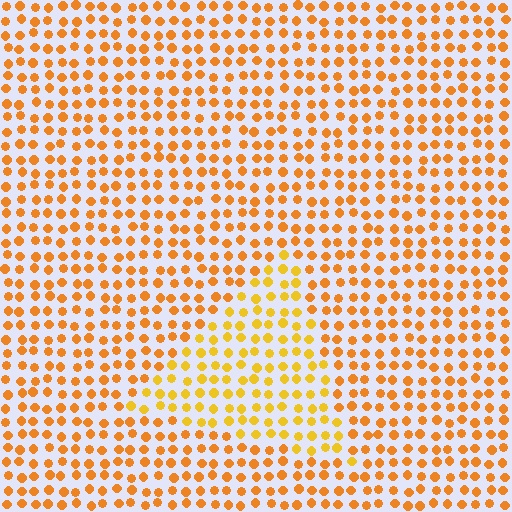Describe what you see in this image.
The image is filled with small orange elements in a uniform arrangement. A triangle-shaped region is visible where the elements are tinted to a slightly different hue, forming a subtle color boundary.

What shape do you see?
I see a triangle.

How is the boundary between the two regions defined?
The boundary is defined purely by a slight shift in hue (about 19 degrees). Spacing, size, and orientation are identical on both sides.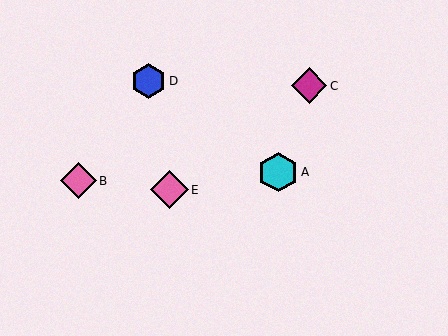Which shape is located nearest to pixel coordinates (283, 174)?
The cyan hexagon (labeled A) at (278, 172) is nearest to that location.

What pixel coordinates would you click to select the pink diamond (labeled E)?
Click at (169, 190) to select the pink diamond E.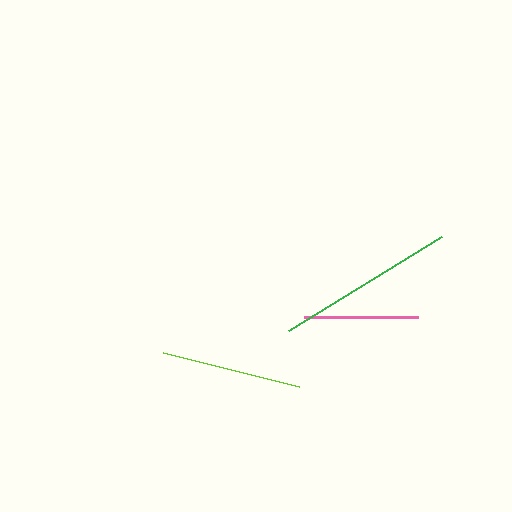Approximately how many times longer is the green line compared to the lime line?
The green line is approximately 1.3 times the length of the lime line.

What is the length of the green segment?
The green segment is approximately 180 pixels long.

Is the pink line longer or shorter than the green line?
The green line is longer than the pink line.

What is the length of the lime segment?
The lime segment is approximately 140 pixels long.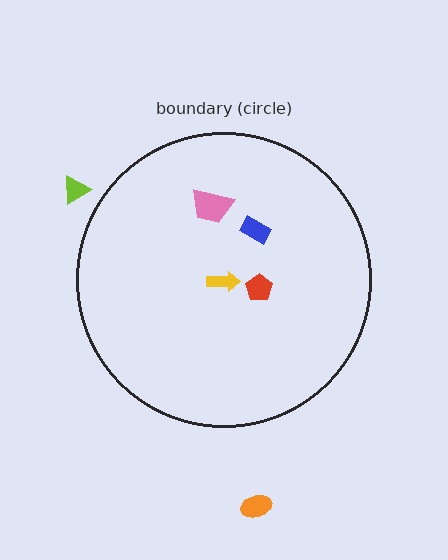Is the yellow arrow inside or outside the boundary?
Inside.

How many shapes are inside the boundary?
4 inside, 2 outside.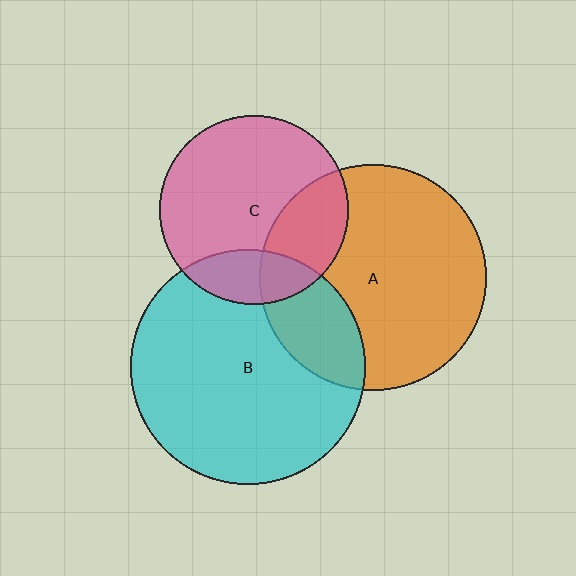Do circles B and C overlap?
Yes.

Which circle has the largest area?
Circle B (cyan).